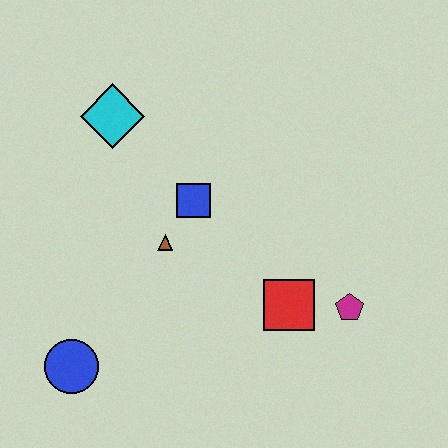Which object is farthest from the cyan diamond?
The magenta pentagon is farthest from the cyan diamond.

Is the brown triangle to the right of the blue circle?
Yes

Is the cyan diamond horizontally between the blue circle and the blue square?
Yes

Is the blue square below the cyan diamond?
Yes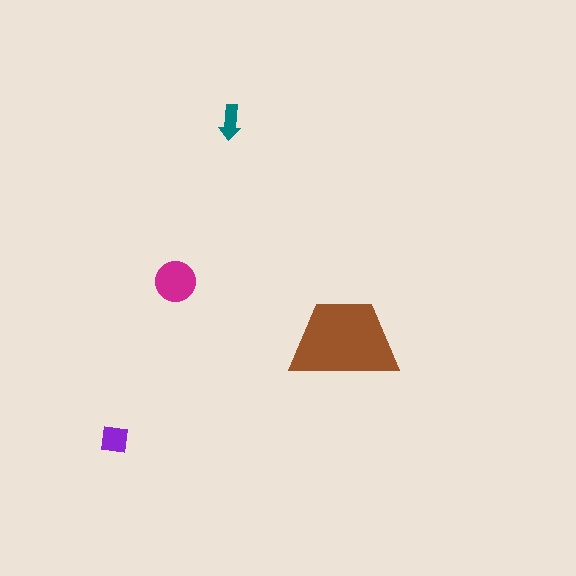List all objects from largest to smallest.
The brown trapezoid, the magenta circle, the purple square, the teal arrow.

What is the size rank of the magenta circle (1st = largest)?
2nd.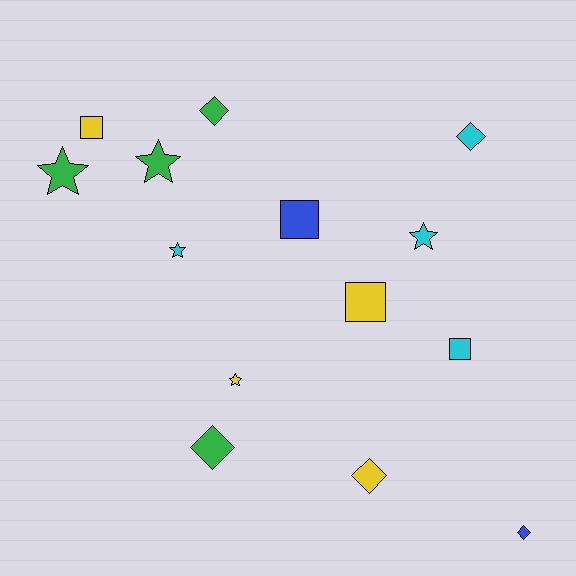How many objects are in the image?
There are 14 objects.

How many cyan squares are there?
There is 1 cyan square.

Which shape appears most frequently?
Diamond, with 5 objects.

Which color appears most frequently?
Green, with 4 objects.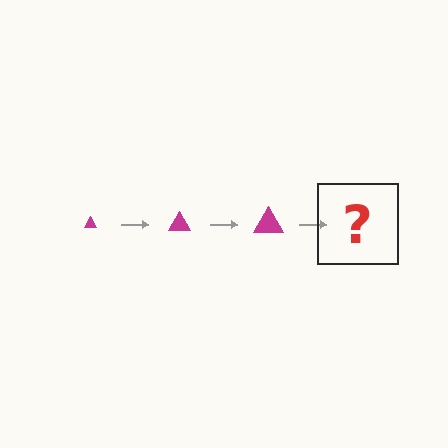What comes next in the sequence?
The next element should be a magenta triangle, larger than the previous one.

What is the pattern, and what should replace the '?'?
The pattern is that the triangle gets progressively larger each step. The '?' should be a magenta triangle, larger than the previous one.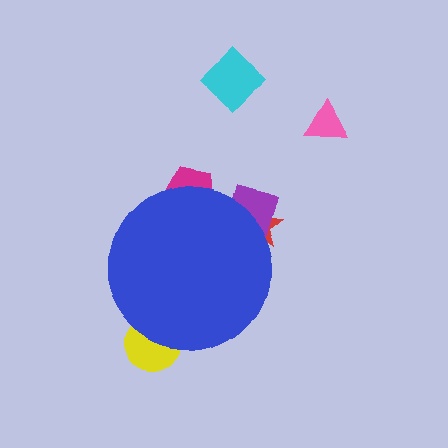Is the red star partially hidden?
Yes, the red star is partially hidden behind the blue circle.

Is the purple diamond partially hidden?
Yes, the purple diamond is partially hidden behind the blue circle.